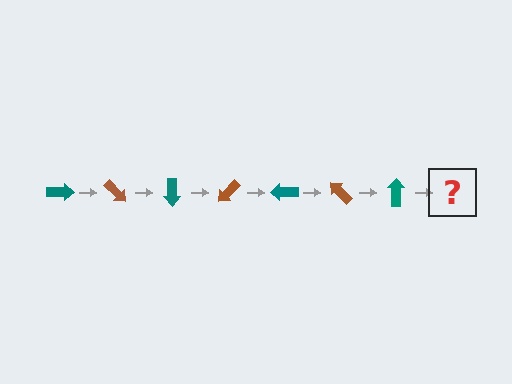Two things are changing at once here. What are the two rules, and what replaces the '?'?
The two rules are that it rotates 45 degrees each step and the color cycles through teal and brown. The '?' should be a brown arrow, rotated 315 degrees from the start.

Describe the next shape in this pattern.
It should be a brown arrow, rotated 315 degrees from the start.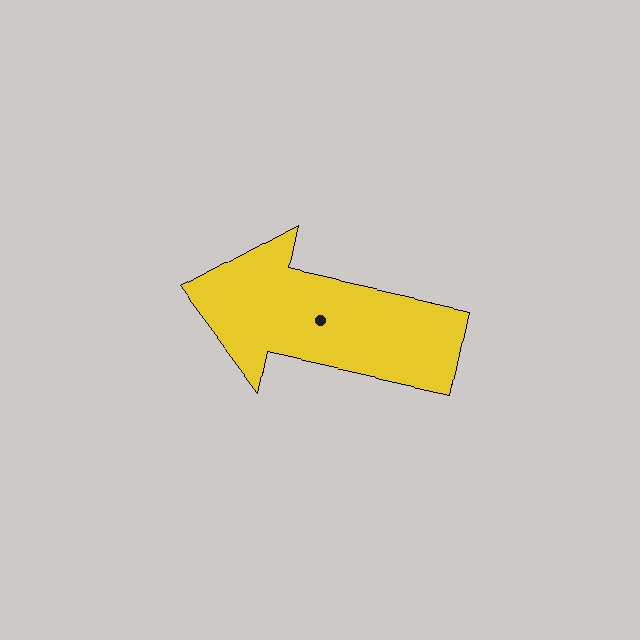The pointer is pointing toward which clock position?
Roughly 9 o'clock.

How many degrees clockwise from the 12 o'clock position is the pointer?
Approximately 282 degrees.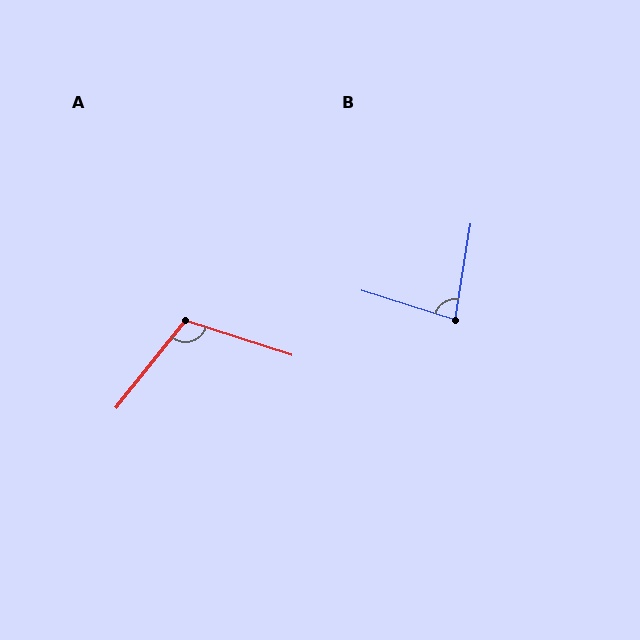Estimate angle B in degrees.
Approximately 82 degrees.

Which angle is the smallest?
B, at approximately 82 degrees.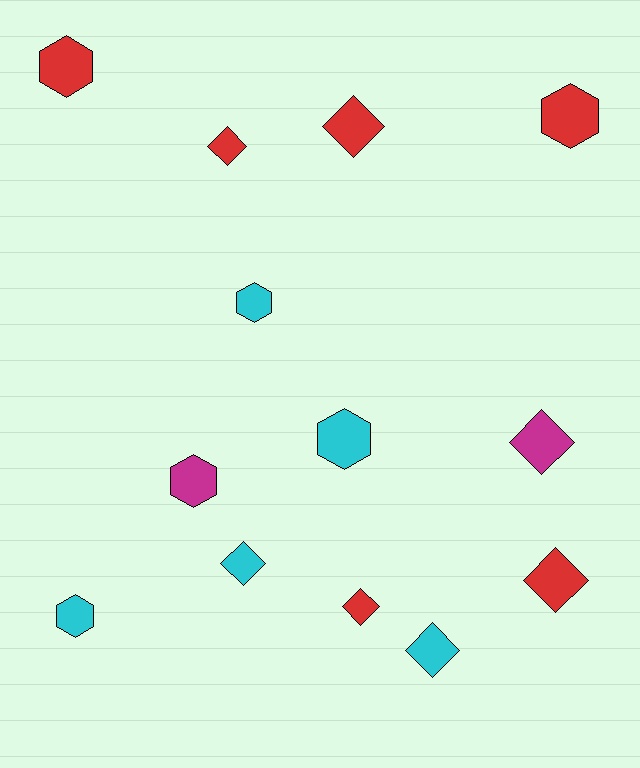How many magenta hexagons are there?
There is 1 magenta hexagon.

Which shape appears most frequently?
Diamond, with 7 objects.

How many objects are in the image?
There are 13 objects.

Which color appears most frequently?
Red, with 6 objects.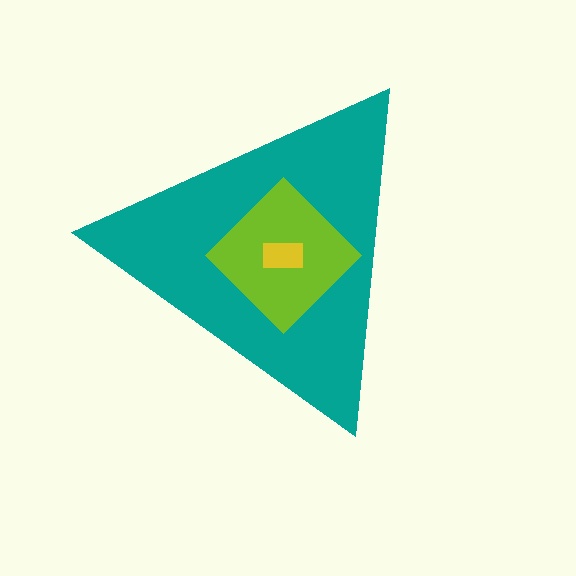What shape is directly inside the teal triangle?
The lime diamond.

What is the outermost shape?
The teal triangle.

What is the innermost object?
The yellow rectangle.